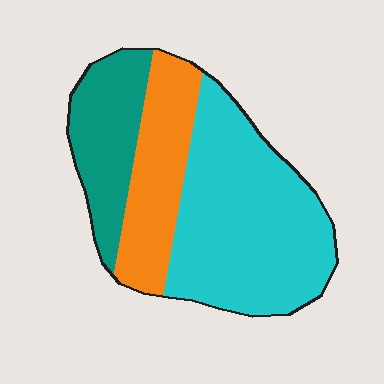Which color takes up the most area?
Cyan, at roughly 55%.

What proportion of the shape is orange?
Orange takes up about one quarter (1/4) of the shape.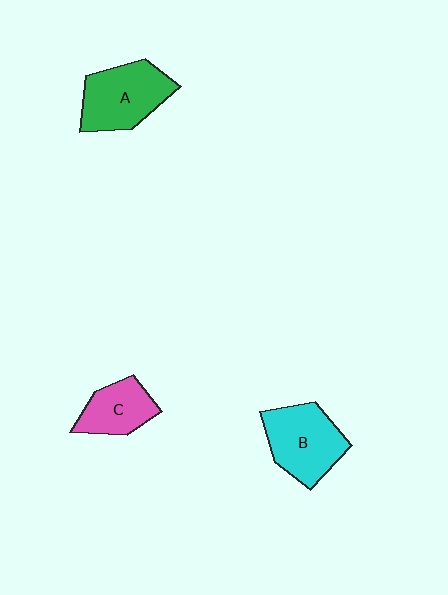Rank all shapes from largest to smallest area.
From largest to smallest: A (green), B (cyan), C (pink).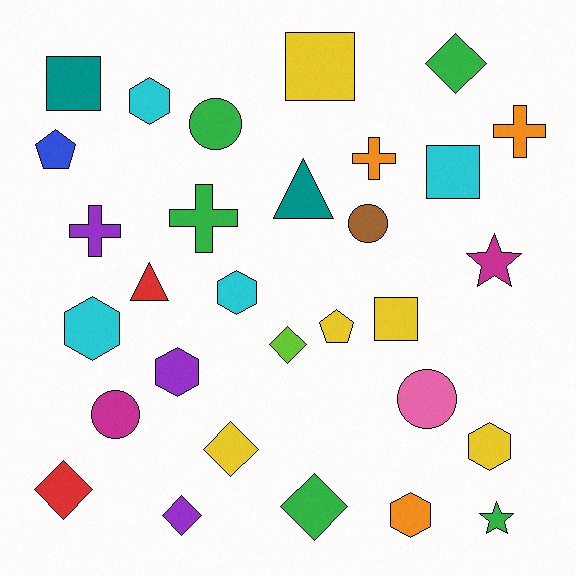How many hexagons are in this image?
There are 6 hexagons.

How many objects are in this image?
There are 30 objects.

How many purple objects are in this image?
There are 3 purple objects.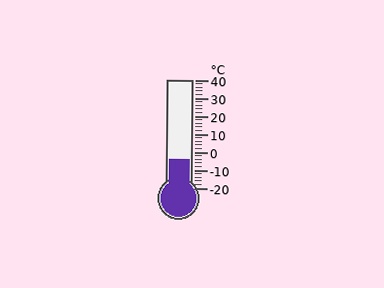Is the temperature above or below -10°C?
The temperature is above -10°C.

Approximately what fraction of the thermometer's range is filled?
The thermometer is filled to approximately 25% of its range.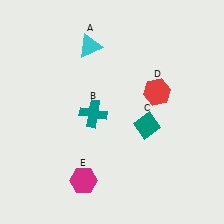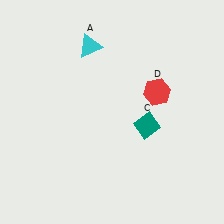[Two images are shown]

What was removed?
The magenta hexagon (E), the teal cross (B) were removed in Image 2.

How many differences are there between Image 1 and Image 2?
There are 2 differences between the two images.